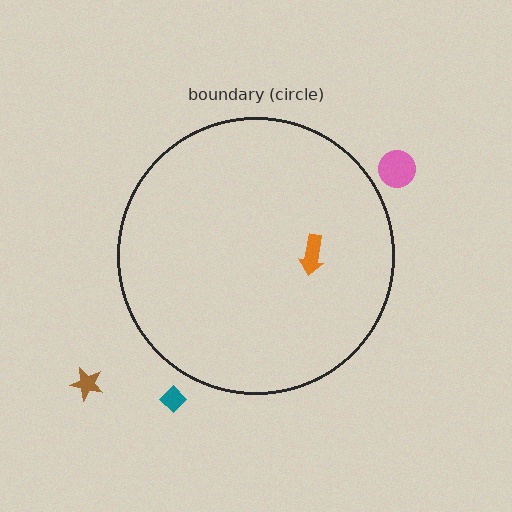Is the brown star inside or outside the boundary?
Outside.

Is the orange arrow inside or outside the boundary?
Inside.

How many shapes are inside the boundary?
1 inside, 3 outside.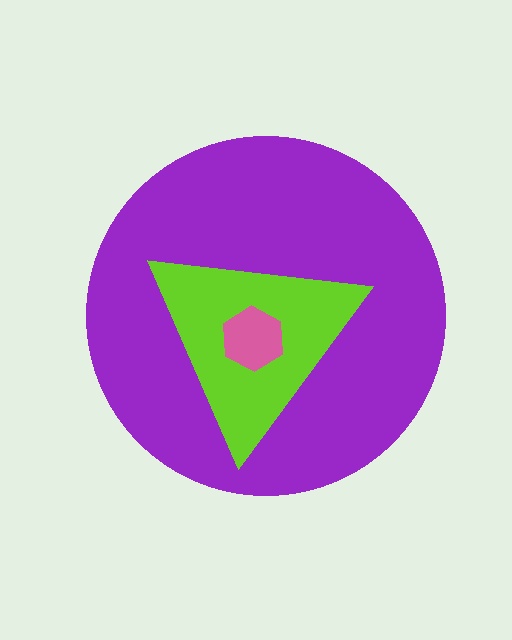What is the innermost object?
The pink hexagon.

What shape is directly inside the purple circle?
The lime triangle.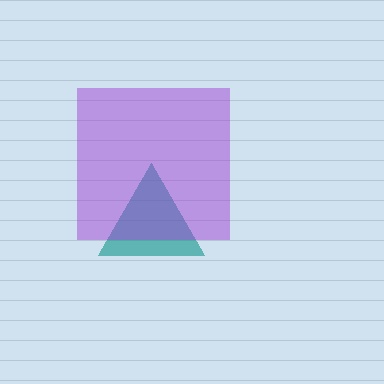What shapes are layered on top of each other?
The layered shapes are: a teal triangle, a purple square.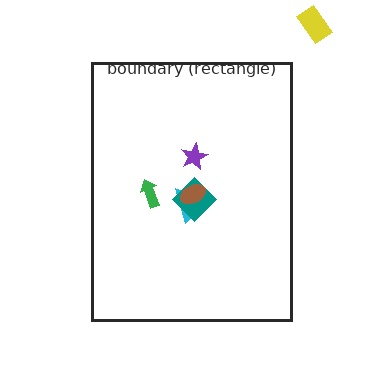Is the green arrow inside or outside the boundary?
Inside.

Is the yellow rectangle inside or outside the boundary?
Outside.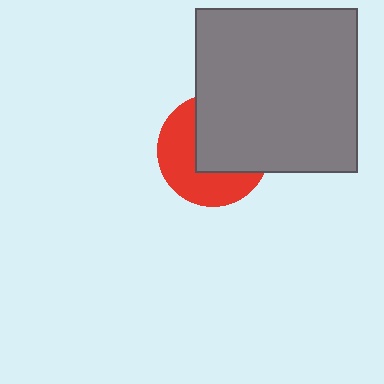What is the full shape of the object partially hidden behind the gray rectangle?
The partially hidden object is a red circle.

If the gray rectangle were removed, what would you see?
You would see the complete red circle.